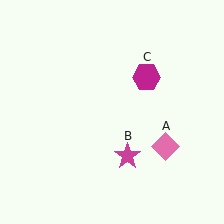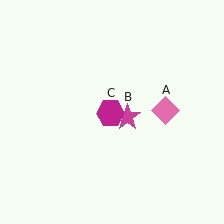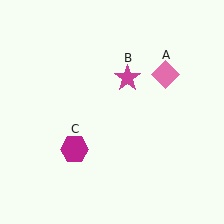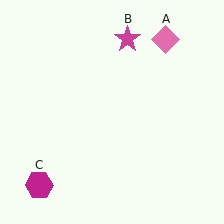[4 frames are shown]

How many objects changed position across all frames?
3 objects changed position: pink diamond (object A), magenta star (object B), magenta hexagon (object C).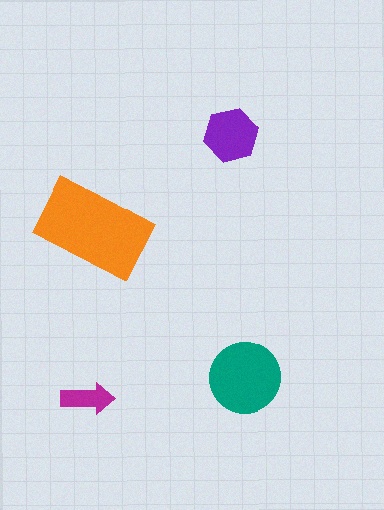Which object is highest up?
The purple hexagon is topmost.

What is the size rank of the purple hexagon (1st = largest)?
3rd.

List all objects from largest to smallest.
The orange rectangle, the teal circle, the purple hexagon, the magenta arrow.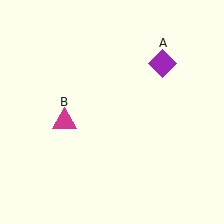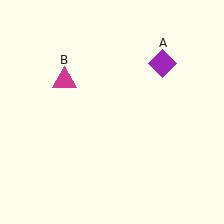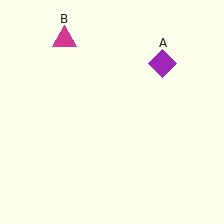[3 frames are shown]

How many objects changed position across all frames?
1 object changed position: magenta triangle (object B).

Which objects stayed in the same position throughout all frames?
Purple diamond (object A) remained stationary.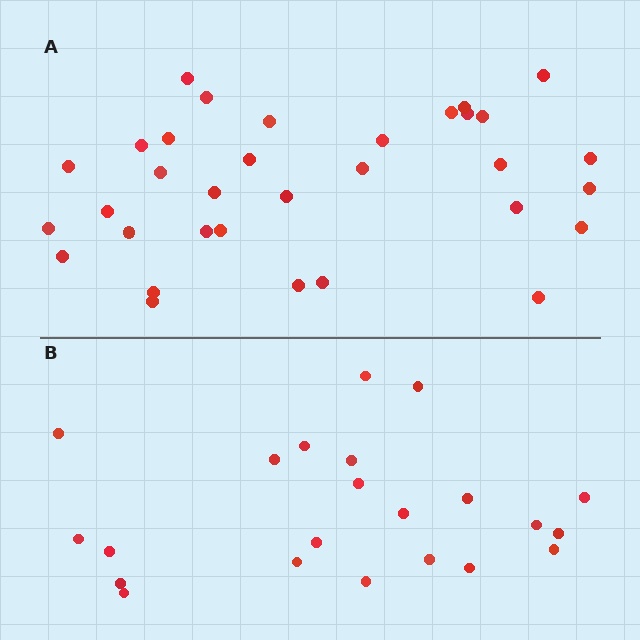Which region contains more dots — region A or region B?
Region A (the top region) has more dots.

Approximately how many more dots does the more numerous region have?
Region A has roughly 12 or so more dots than region B.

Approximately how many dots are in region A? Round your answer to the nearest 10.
About 30 dots. (The exact count is 33, which rounds to 30.)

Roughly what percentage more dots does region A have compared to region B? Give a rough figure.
About 50% more.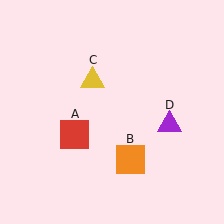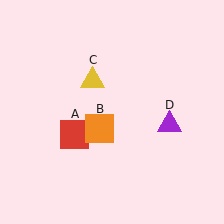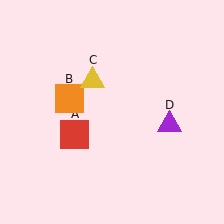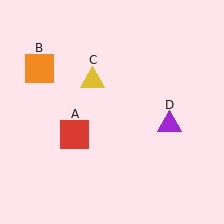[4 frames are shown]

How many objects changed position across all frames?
1 object changed position: orange square (object B).